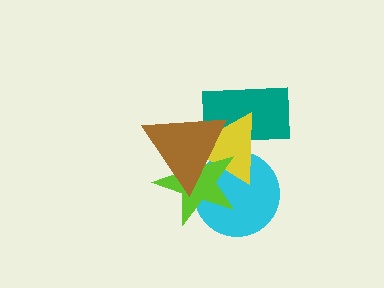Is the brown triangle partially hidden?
No, no other shape covers it.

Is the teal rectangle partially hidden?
Yes, it is partially covered by another shape.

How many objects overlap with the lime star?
3 objects overlap with the lime star.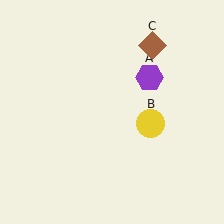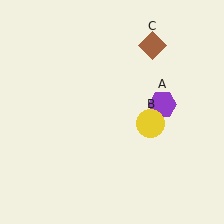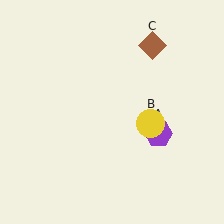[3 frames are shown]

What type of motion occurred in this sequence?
The purple hexagon (object A) rotated clockwise around the center of the scene.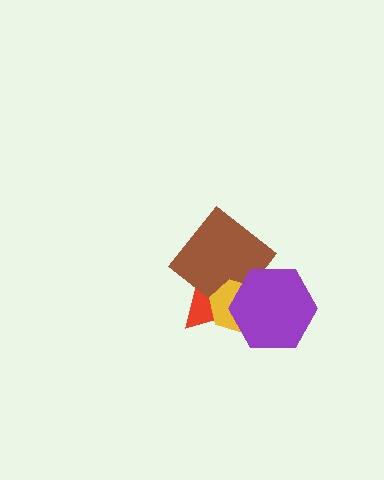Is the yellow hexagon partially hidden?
Yes, it is partially covered by another shape.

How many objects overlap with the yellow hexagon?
3 objects overlap with the yellow hexagon.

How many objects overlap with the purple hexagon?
3 objects overlap with the purple hexagon.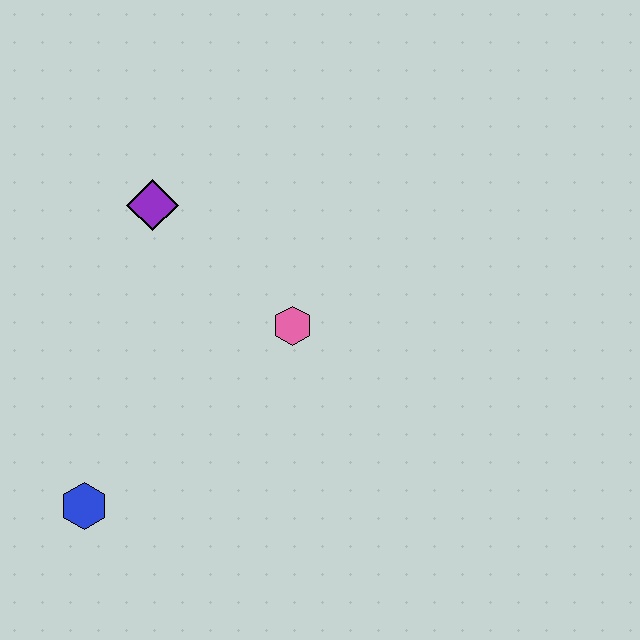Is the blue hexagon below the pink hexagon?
Yes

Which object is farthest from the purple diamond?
The blue hexagon is farthest from the purple diamond.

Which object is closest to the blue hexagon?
The pink hexagon is closest to the blue hexagon.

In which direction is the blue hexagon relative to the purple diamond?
The blue hexagon is below the purple diamond.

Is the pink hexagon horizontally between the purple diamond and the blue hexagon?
No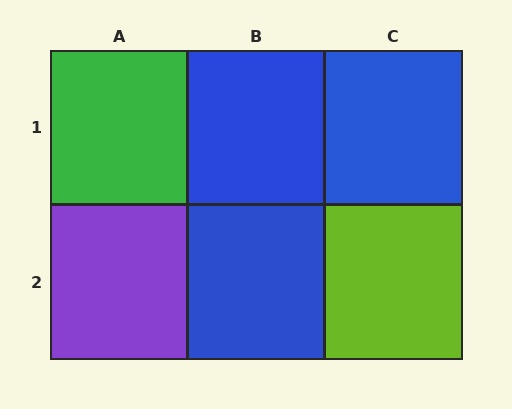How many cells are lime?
1 cell is lime.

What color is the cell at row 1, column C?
Blue.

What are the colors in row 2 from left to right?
Purple, blue, lime.